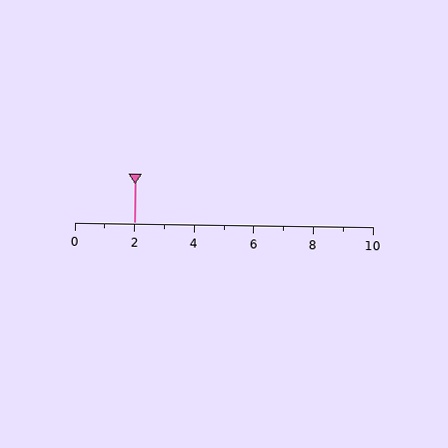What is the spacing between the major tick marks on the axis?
The major ticks are spaced 2 apart.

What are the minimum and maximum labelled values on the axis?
The axis runs from 0 to 10.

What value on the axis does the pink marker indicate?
The marker indicates approximately 2.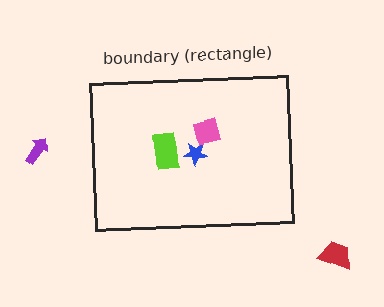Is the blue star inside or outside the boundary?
Inside.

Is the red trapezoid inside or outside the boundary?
Outside.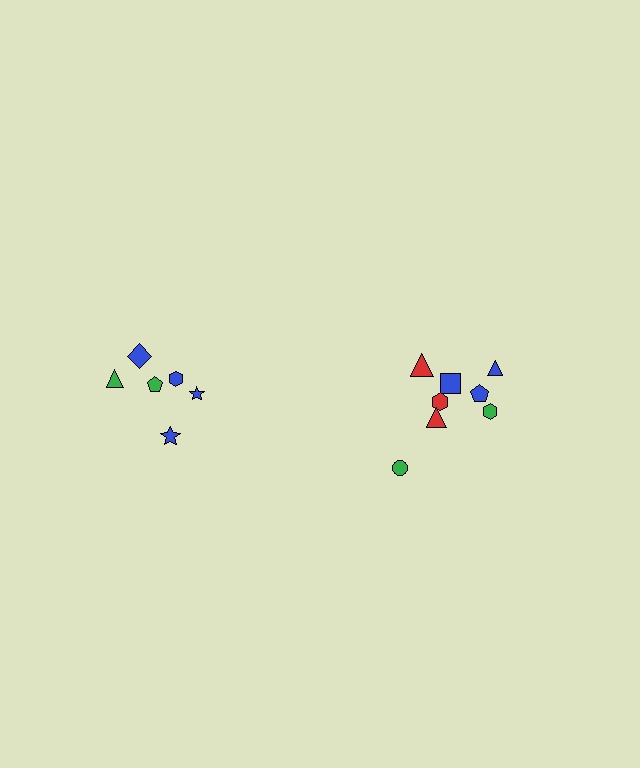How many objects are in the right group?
There are 8 objects.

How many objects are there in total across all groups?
There are 14 objects.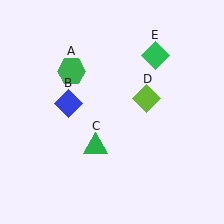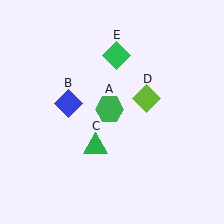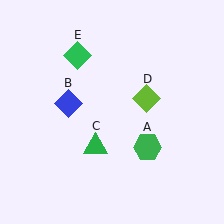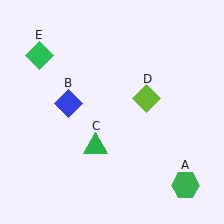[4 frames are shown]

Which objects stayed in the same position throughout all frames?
Blue diamond (object B) and green triangle (object C) and lime diamond (object D) remained stationary.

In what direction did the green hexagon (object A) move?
The green hexagon (object A) moved down and to the right.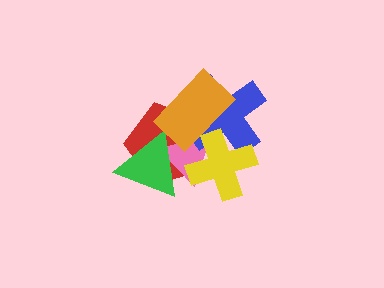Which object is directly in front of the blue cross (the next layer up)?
The orange rectangle is directly in front of the blue cross.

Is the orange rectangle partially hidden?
Yes, it is partially covered by another shape.